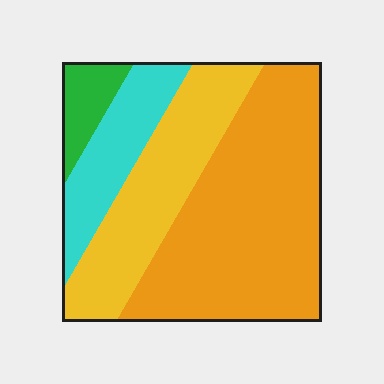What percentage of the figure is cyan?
Cyan covers roughly 15% of the figure.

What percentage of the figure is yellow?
Yellow takes up about one quarter (1/4) of the figure.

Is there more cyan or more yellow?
Yellow.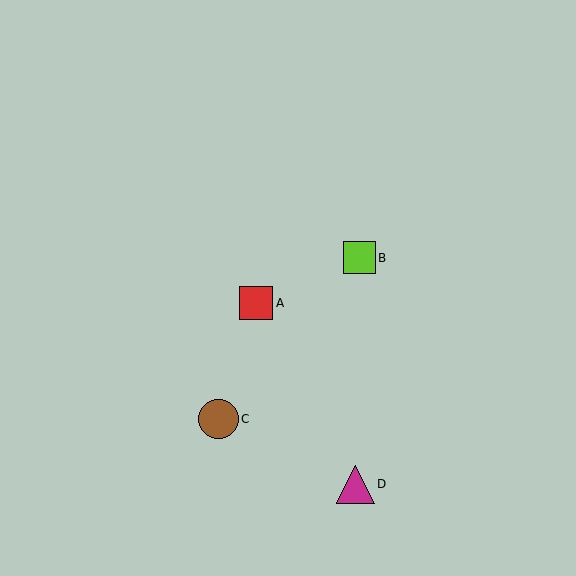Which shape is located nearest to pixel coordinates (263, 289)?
The red square (labeled A) at (256, 303) is nearest to that location.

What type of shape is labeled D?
Shape D is a magenta triangle.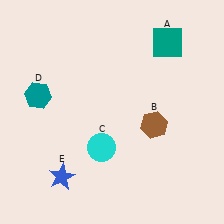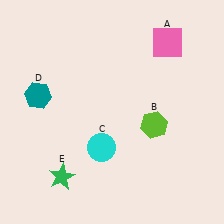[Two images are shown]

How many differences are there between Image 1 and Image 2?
There are 3 differences between the two images.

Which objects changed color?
A changed from teal to pink. B changed from brown to lime. E changed from blue to green.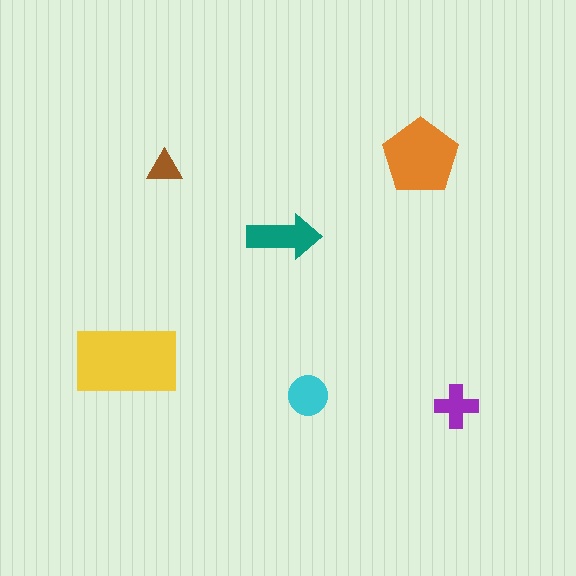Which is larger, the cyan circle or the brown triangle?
The cyan circle.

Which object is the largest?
The yellow rectangle.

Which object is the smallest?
The brown triangle.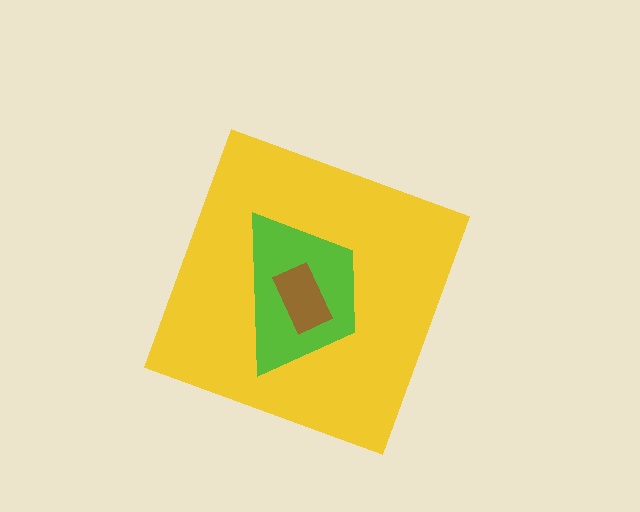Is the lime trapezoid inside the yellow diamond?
Yes.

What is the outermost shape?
The yellow diamond.